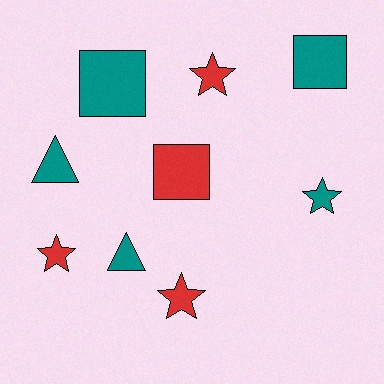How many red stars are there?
There are 3 red stars.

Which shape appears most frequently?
Star, with 4 objects.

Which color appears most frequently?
Teal, with 5 objects.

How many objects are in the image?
There are 9 objects.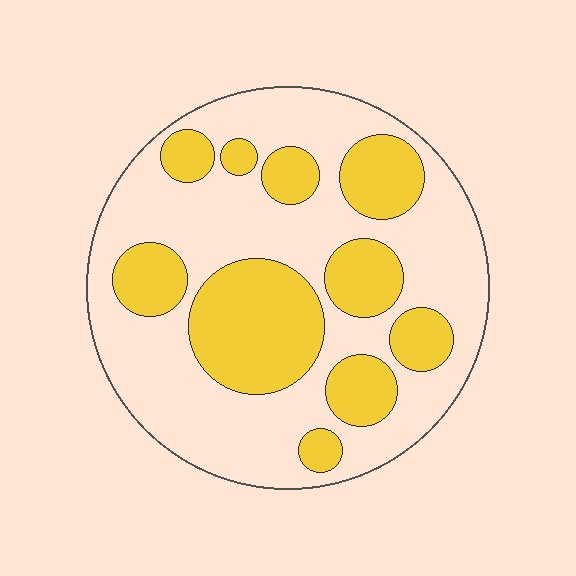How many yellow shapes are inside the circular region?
10.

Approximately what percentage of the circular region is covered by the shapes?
Approximately 35%.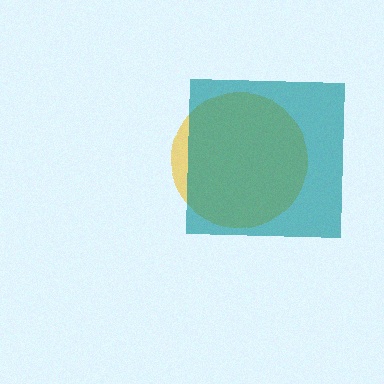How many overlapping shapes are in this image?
There are 2 overlapping shapes in the image.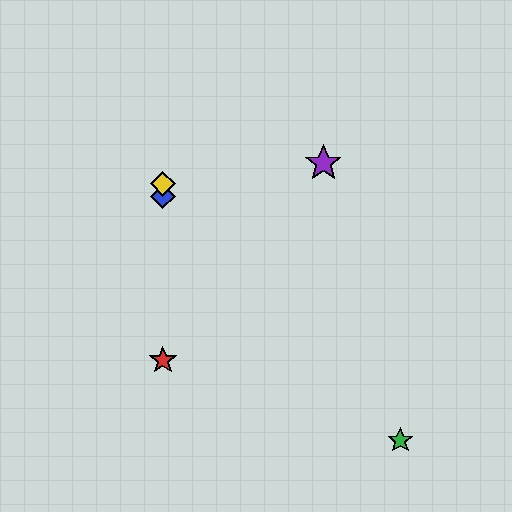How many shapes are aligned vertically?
3 shapes (the red star, the blue diamond, the yellow diamond) are aligned vertically.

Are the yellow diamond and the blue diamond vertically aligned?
Yes, both are at x≈163.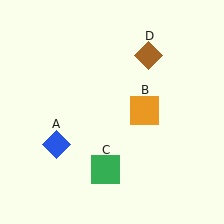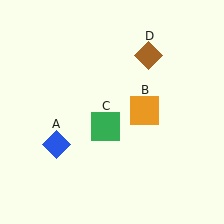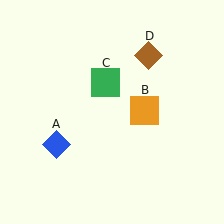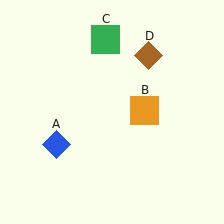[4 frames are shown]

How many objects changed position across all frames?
1 object changed position: green square (object C).